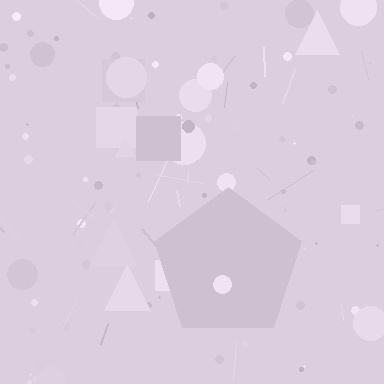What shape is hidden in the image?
A pentagon is hidden in the image.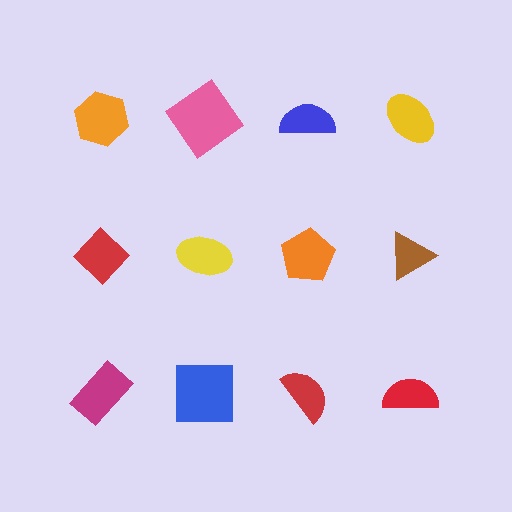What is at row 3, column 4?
A red semicircle.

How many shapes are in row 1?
4 shapes.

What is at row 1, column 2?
A pink diamond.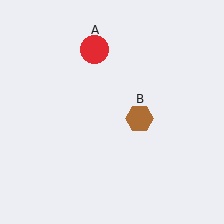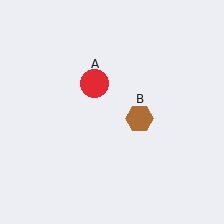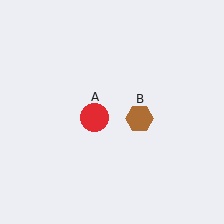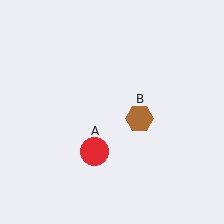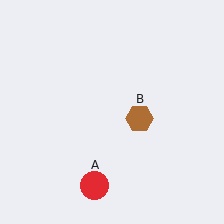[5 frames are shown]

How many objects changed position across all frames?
1 object changed position: red circle (object A).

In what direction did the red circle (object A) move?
The red circle (object A) moved down.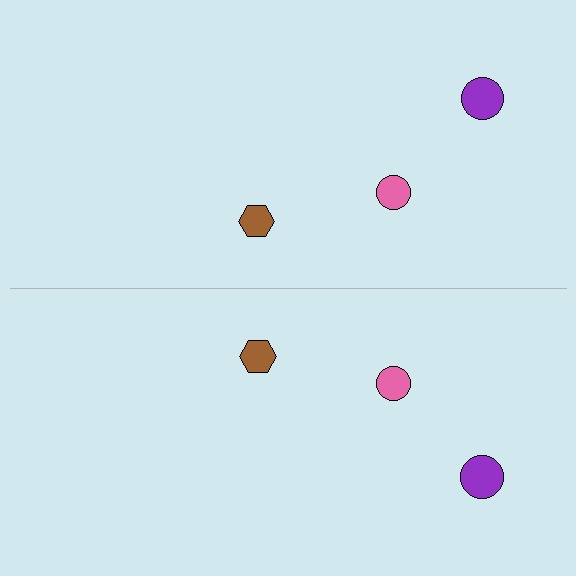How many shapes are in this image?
There are 6 shapes in this image.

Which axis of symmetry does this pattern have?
The pattern has a horizontal axis of symmetry running through the center of the image.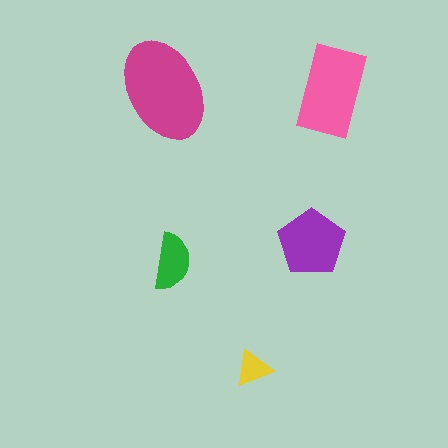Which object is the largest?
The magenta ellipse.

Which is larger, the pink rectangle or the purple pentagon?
The pink rectangle.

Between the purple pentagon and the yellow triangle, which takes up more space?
The purple pentagon.